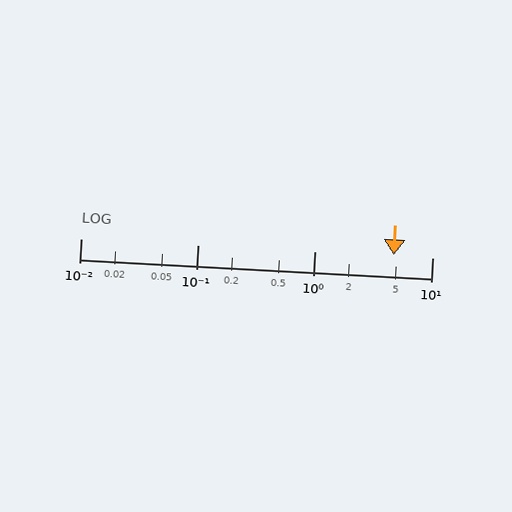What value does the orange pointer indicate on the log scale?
The pointer indicates approximately 4.7.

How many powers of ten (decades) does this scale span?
The scale spans 3 decades, from 0.01 to 10.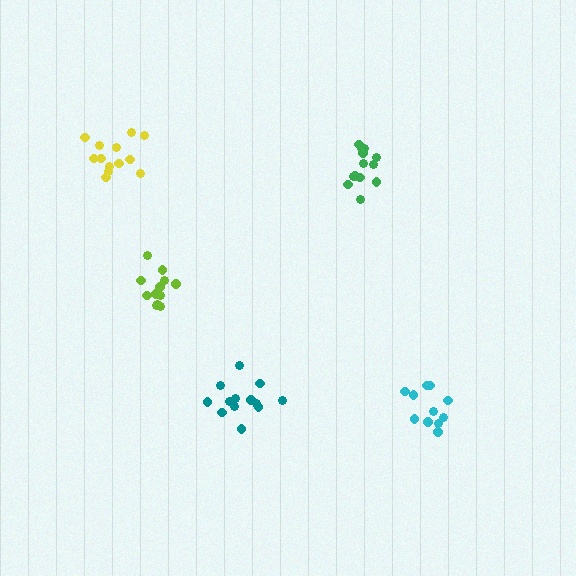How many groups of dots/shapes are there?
There are 5 groups.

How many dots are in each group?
Group 1: 13 dots, Group 2: 13 dots, Group 3: 11 dots, Group 4: 12 dots, Group 5: 13 dots (62 total).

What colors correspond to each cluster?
The clusters are colored: green, yellow, cyan, lime, teal.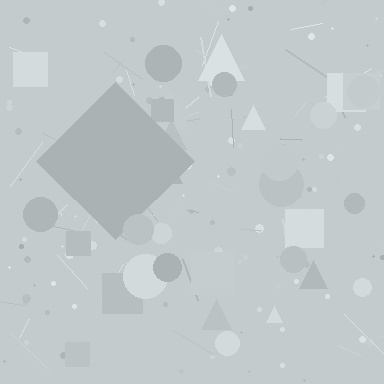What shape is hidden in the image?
A diamond is hidden in the image.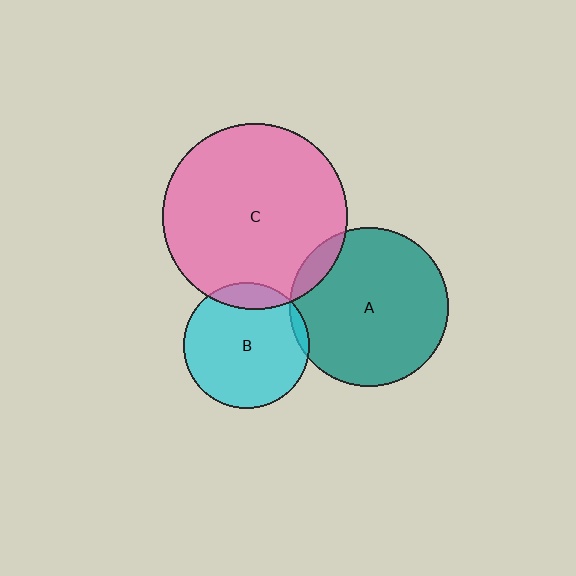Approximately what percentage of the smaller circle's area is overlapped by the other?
Approximately 10%.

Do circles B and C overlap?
Yes.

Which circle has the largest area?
Circle C (pink).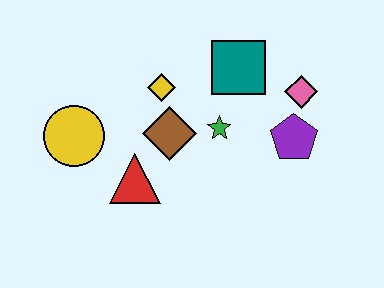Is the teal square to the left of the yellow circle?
No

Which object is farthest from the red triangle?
The pink diamond is farthest from the red triangle.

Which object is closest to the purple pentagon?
The pink diamond is closest to the purple pentagon.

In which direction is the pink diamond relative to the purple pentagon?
The pink diamond is above the purple pentagon.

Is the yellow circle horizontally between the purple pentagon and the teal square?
No